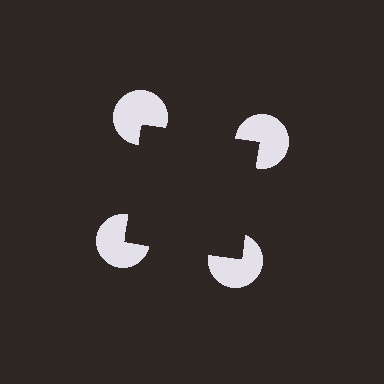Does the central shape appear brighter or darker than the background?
It typically appears slightly darker than the background, even though no actual brightness change is drawn.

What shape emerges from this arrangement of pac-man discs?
An illusory square — its edges are inferred from the aligned wedge cuts in the pac-man discs, not physically drawn.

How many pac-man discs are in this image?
There are 4 — one at each vertex of the illusory square.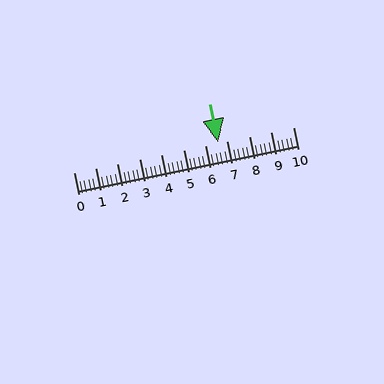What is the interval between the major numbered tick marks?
The major tick marks are spaced 1 units apart.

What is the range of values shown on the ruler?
The ruler shows values from 0 to 10.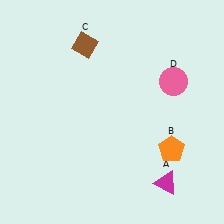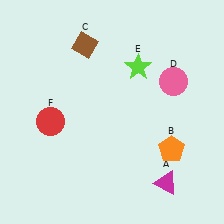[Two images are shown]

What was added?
A lime star (E), a red circle (F) were added in Image 2.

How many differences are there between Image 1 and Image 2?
There are 2 differences between the two images.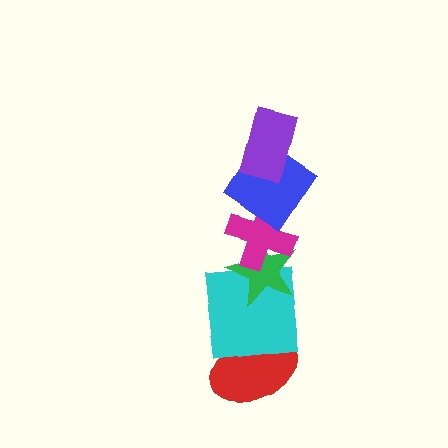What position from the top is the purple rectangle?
The purple rectangle is 1st from the top.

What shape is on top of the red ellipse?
The cyan square is on top of the red ellipse.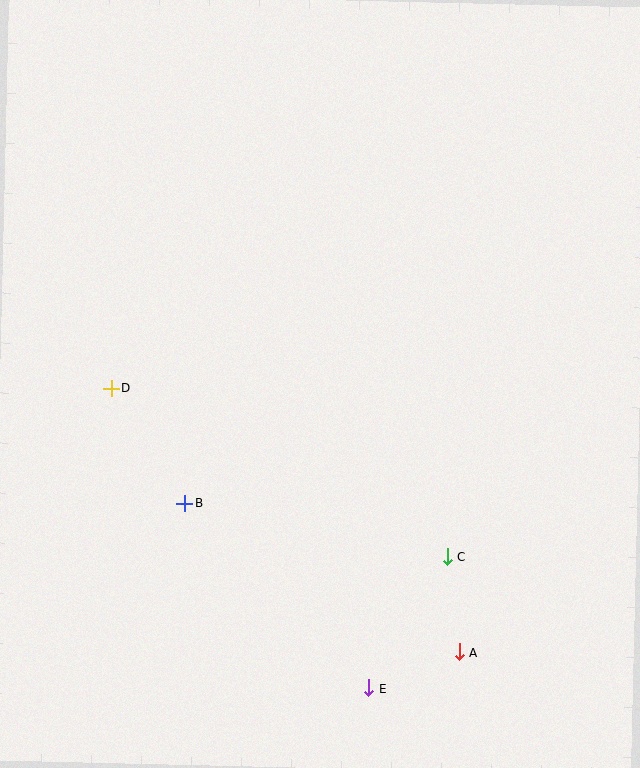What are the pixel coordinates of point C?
Point C is at (447, 557).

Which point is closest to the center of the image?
Point B at (185, 503) is closest to the center.